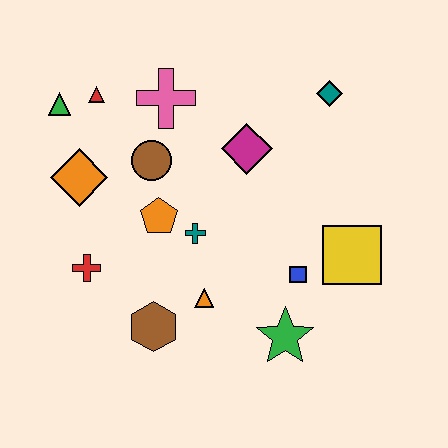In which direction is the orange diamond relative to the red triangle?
The orange diamond is below the red triangle.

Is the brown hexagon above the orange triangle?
No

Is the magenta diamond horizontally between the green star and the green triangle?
Yes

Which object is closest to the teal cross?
The orange pentagon is closest to the teal cross.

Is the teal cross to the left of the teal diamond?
Yes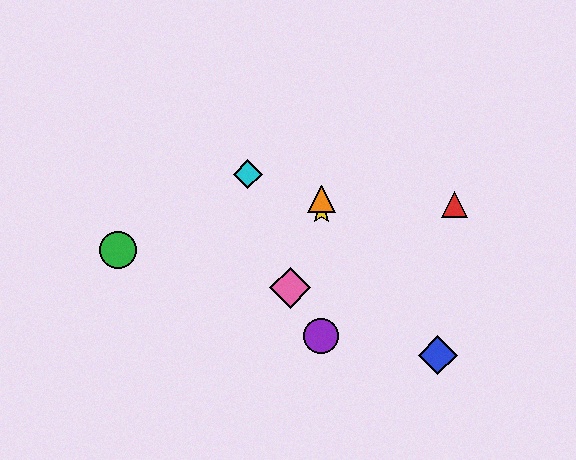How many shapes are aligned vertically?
3 shapes (the yellow star, the purple circle, the orange triangle) are aligned vertically.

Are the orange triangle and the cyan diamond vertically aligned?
No, the orange triangle is at x≈321 and the cyan diamond is at x≈248.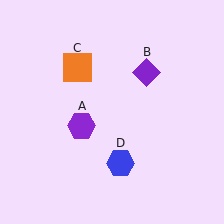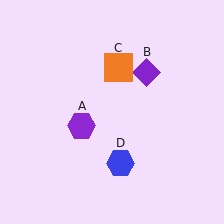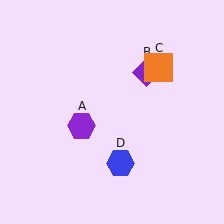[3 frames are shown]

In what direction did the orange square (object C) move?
The orange square (object C) moved right.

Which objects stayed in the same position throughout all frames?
Purple hexagon (object A) and purple diamond (object B) and blue hexagon (object D) remained stationary.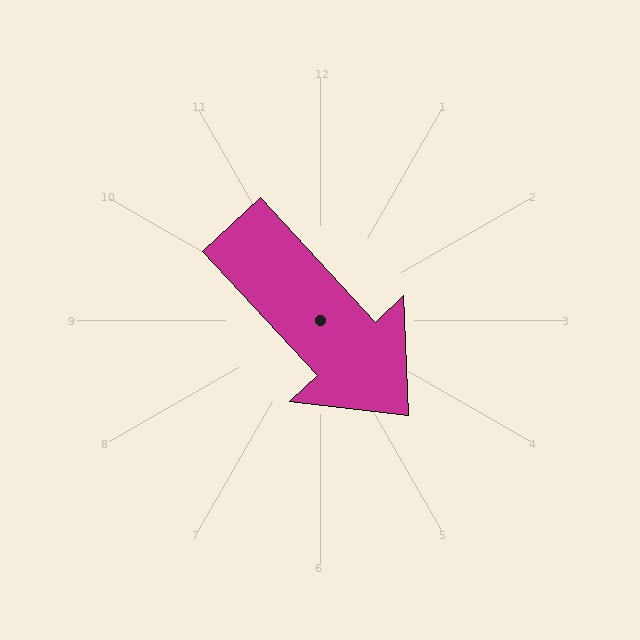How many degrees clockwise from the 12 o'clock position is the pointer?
Approximately 137 degrees.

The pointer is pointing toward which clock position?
Roughly 5 o'clock.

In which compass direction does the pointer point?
Southeast.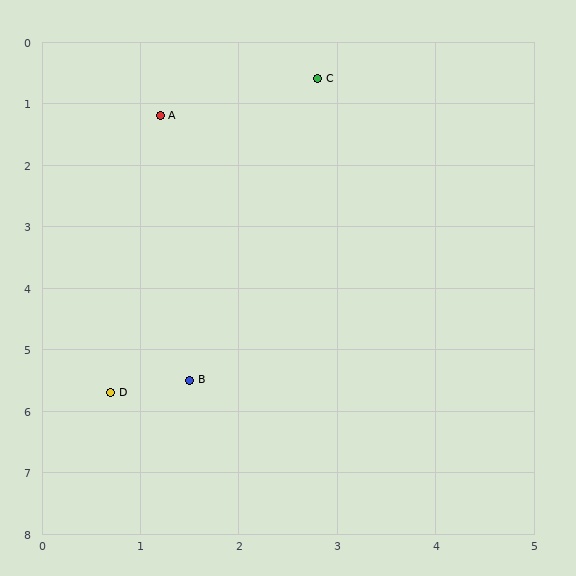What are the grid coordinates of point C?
Point C is at approximately (2.8, 0.6).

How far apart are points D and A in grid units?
Points D and A are about 4.5 grid units apart.